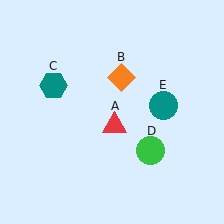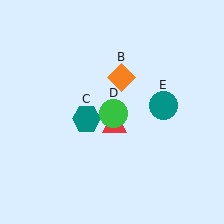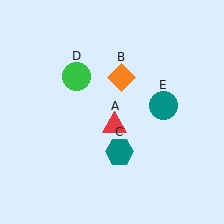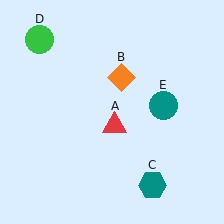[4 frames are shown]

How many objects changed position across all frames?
2 objects changed position: teal hexagon (object C), green circle (object D).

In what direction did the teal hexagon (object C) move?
The teal hexagon (object C) moved down and to the right.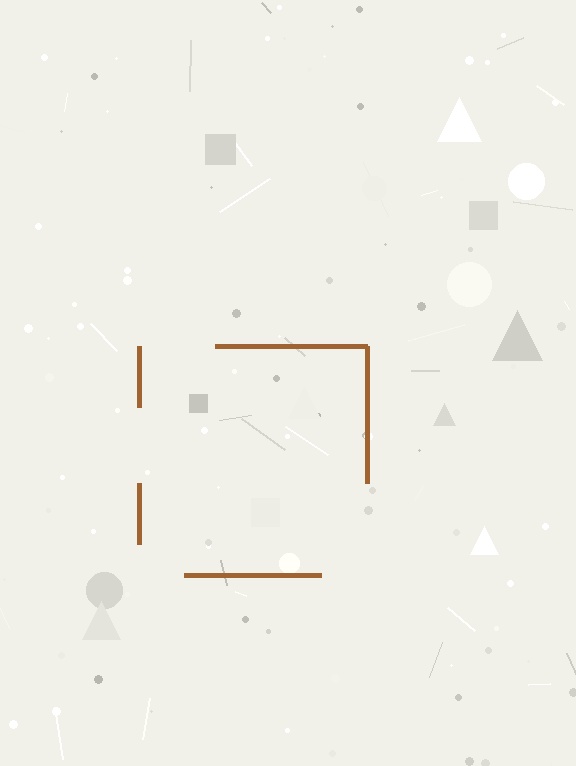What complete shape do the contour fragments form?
The contour fragments form a square.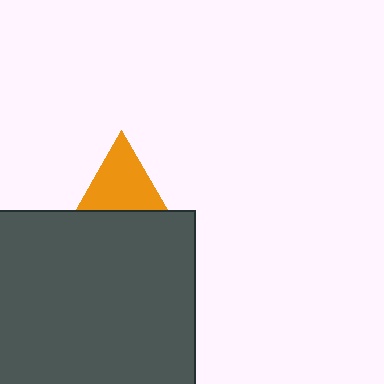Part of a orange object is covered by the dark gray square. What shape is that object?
It is a triangle.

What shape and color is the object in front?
The object in front is a dark gray square.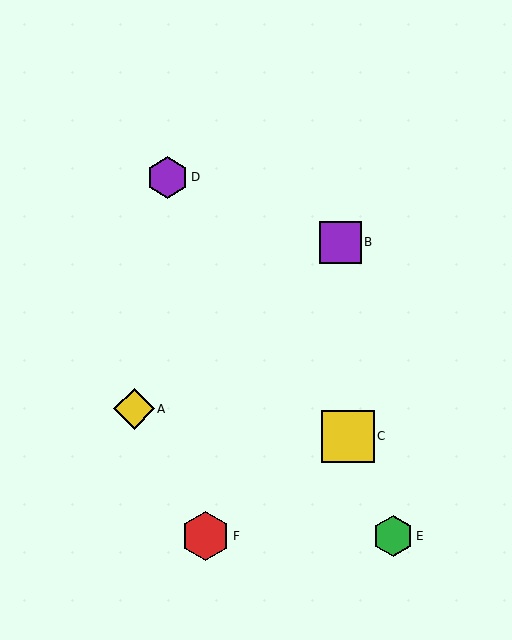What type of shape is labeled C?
Shape C is a yellow square.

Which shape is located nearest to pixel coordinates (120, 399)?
The yellow diamond (labeled A) at (134, 409) is nearest to that location.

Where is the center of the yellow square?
The center of the yellow square is at (348, 436).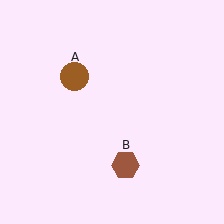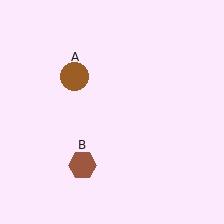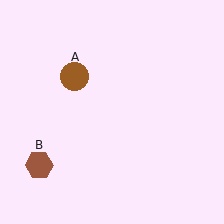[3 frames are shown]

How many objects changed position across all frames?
1 object changed position: brown hexagon (object B).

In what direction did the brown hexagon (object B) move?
The brown hexagon (object B) moved left.